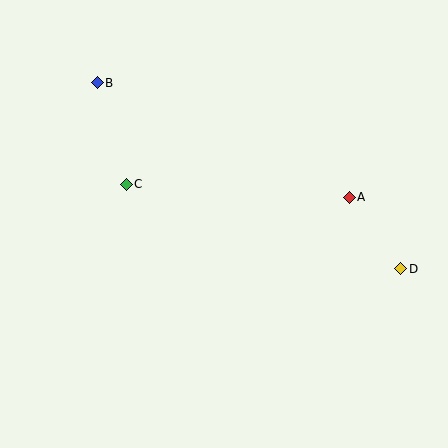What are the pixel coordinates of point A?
Point A is at (349, 197).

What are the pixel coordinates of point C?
Point C is at (126, 184).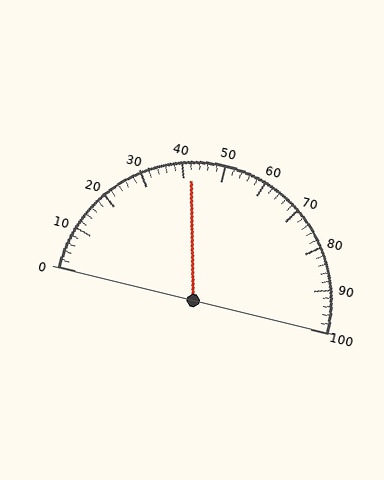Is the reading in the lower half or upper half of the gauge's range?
The reading is in the lower half of the range (0 to 100).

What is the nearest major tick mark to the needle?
The nearest major tick mark is 40.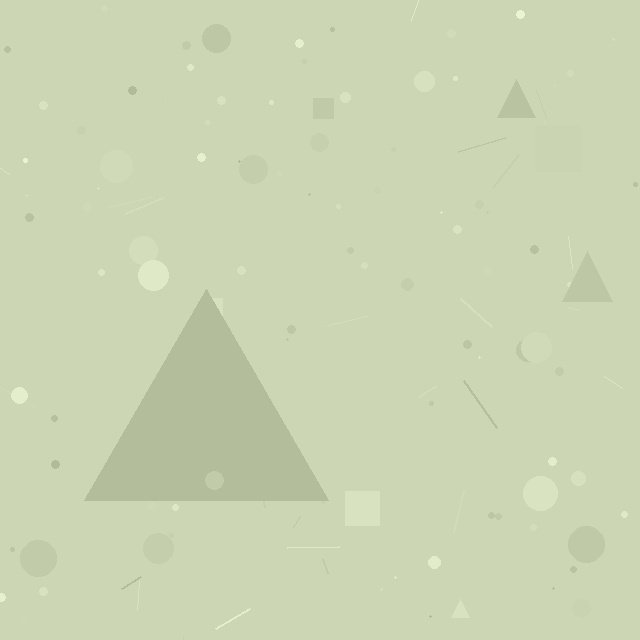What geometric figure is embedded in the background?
A triangle is embedded in the background.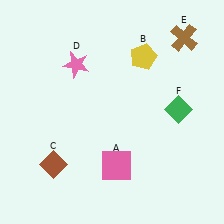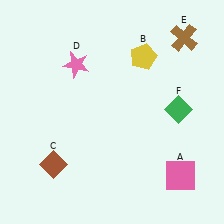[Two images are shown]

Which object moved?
The pink square (A) moved right.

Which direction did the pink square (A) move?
The pink square (A) moved right.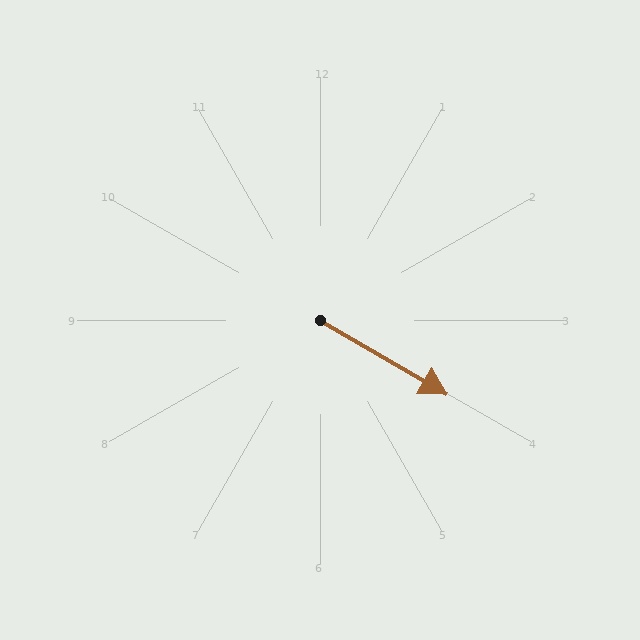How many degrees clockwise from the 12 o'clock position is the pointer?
Approximately 120 degrees.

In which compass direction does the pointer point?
Southeast.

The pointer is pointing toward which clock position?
Roughly 4 o'clock.